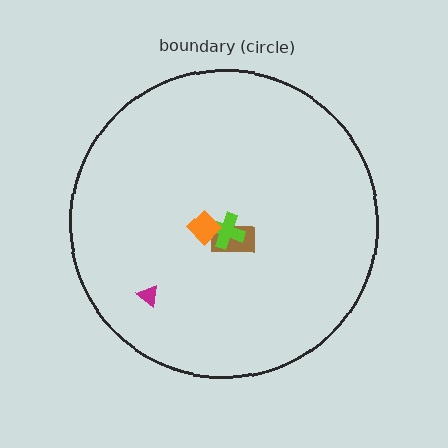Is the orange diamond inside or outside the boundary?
Inside.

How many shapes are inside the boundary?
4 inside, 0 outside.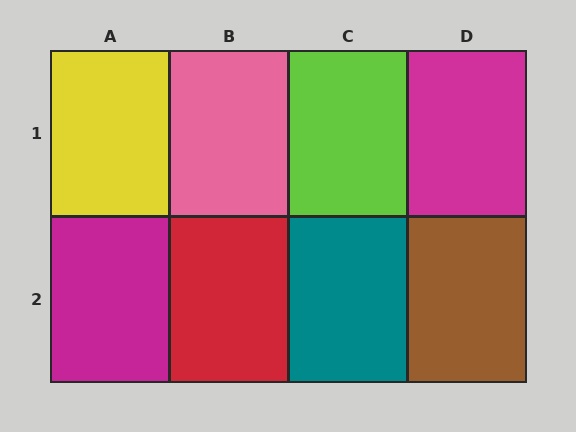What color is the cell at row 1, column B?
Pink.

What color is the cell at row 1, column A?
Yellow.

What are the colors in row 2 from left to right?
Magenta, red, teal, brown.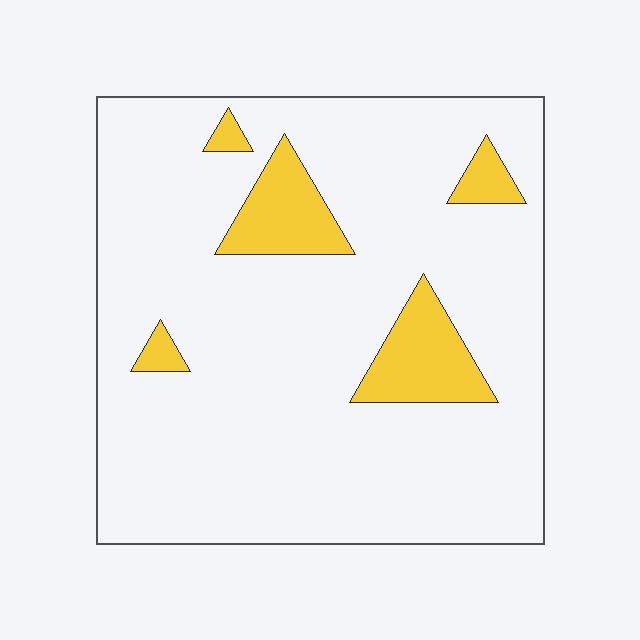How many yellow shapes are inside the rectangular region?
5.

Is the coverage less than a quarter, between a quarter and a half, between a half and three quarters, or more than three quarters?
Less than a quarter.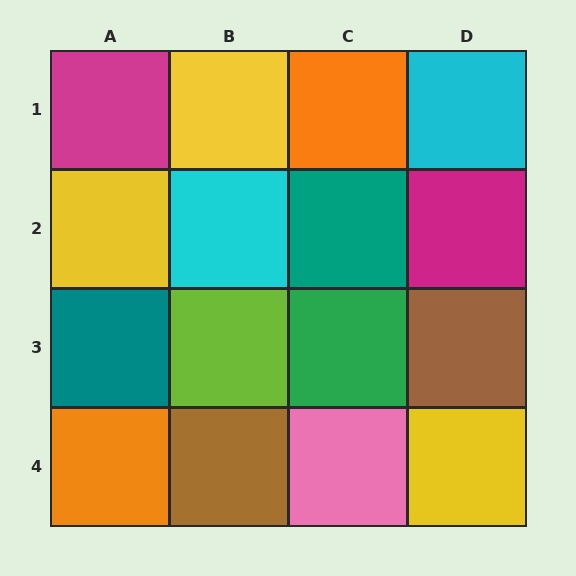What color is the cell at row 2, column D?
Magenta.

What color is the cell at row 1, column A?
Magenta.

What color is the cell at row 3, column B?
Lime.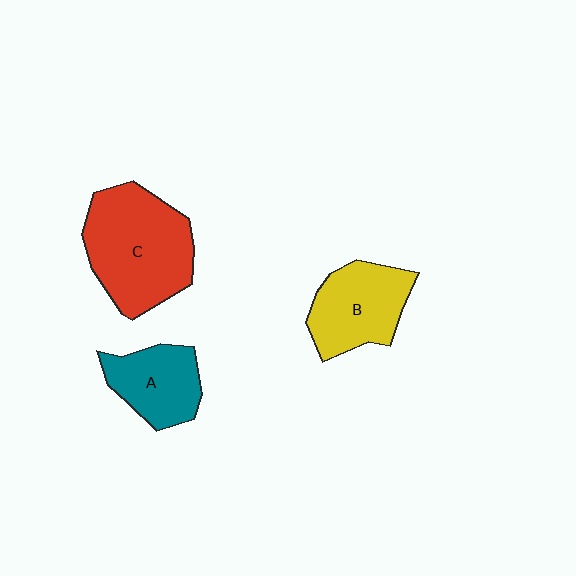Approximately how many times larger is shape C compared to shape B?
Approximately 1.5 times.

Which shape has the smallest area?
Shape A (teal).